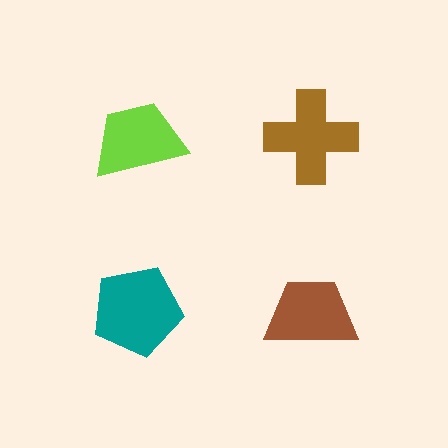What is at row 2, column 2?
A brown trapezoid.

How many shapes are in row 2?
2 shapes.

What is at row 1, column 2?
A brown cross.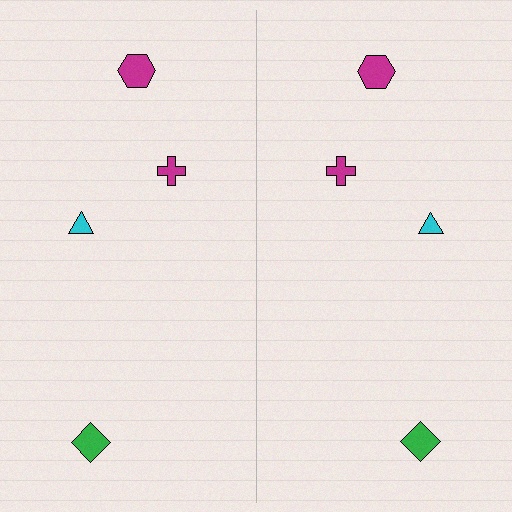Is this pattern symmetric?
Yes, this pattern has bilateral (reflection) symmetry.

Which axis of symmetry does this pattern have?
The pattern has a vertical axis of symmetry running through the center of the image.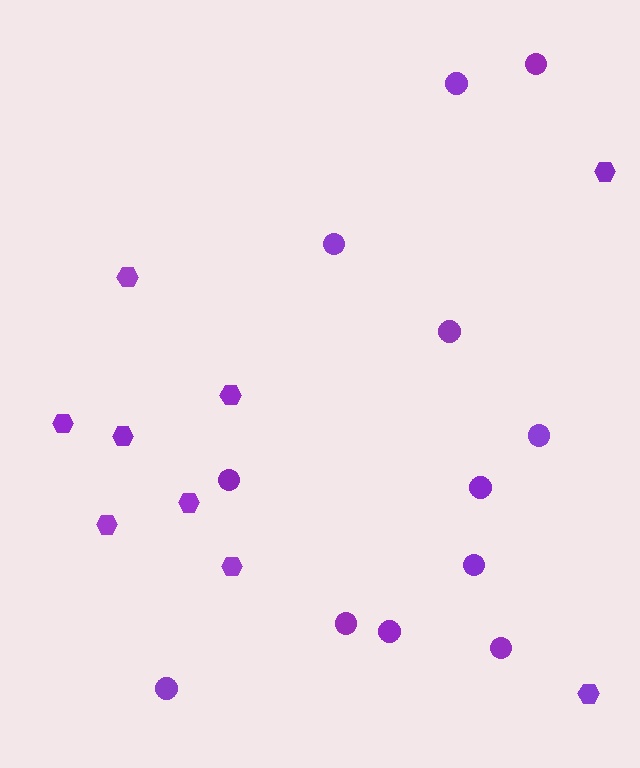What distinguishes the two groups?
There are 2 groups: one group of circles (12) and one group of hexagons (9).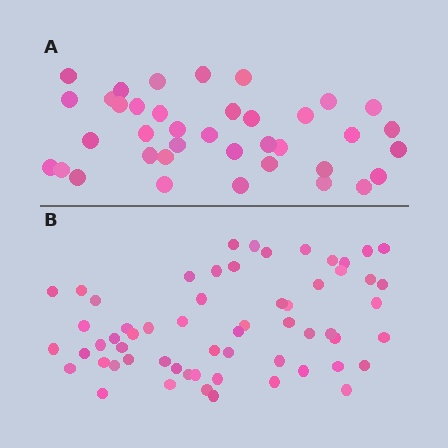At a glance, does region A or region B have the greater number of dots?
Region B (the bottom region) has more dots.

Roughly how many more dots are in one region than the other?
Region B has approximately 20 more dots than region A.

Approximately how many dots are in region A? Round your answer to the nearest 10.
About 40 dots. (The exact count is 38, which rounds to 40.)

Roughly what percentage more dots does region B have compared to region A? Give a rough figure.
About 60% more.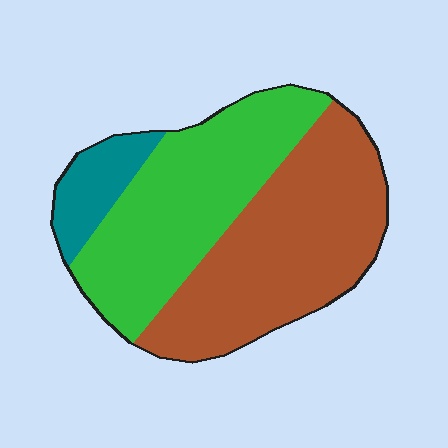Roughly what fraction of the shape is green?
Green takes up between a quarter and a half of the shape.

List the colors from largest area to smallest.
From largest to smallest: brown, green, teal.